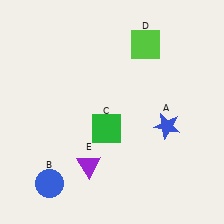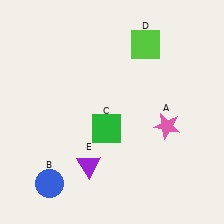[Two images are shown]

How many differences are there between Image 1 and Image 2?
There is 1 difference between the two images.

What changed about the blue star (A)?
In Image 1, A is blue. In Image 2, it changed to pink.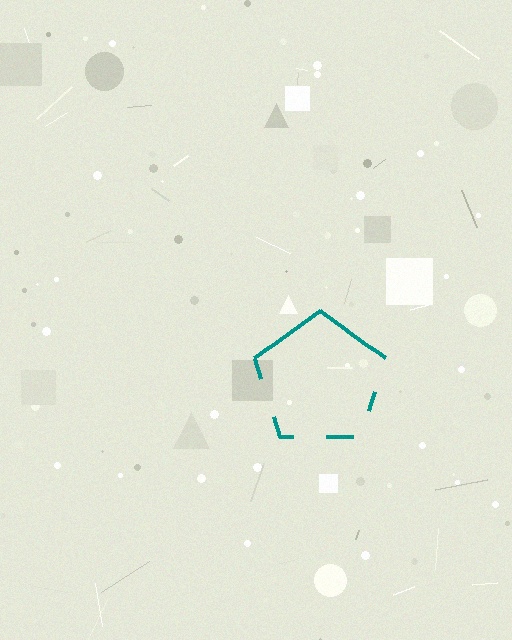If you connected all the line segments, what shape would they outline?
They would outline a pentagon.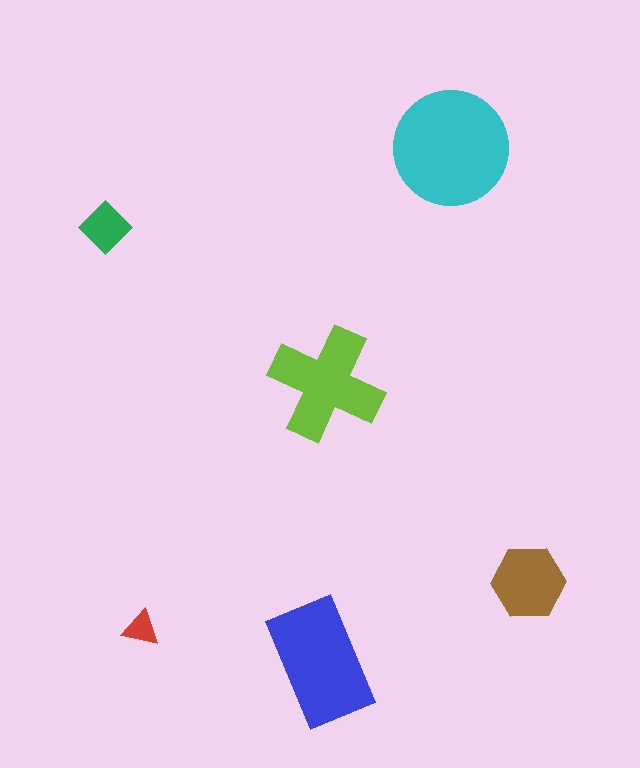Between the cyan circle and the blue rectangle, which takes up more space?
The cyan circle.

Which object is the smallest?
The red triangle.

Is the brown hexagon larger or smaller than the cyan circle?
Smaller.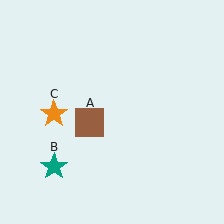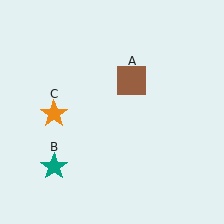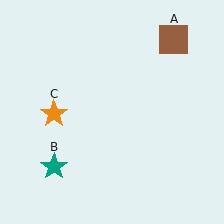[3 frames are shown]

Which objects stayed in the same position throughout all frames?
Teal star (object B) and orange star (object C) remained stationary.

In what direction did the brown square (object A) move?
The brown square (object A) moved up and to the right.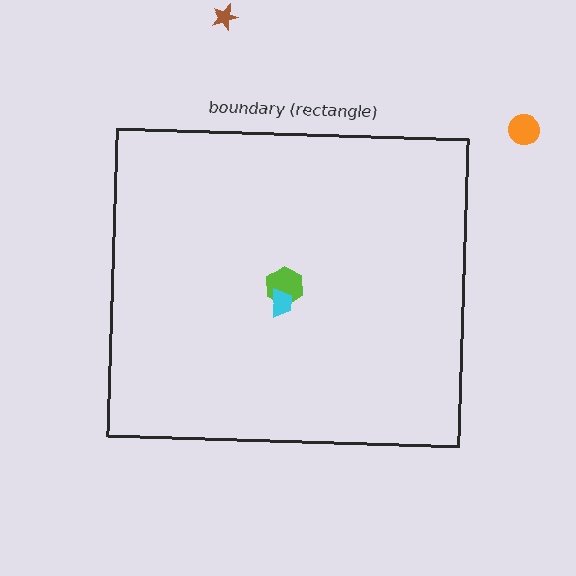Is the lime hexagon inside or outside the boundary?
Inside.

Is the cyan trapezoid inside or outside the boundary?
Inside.